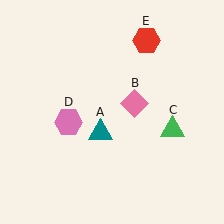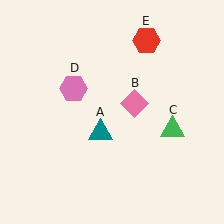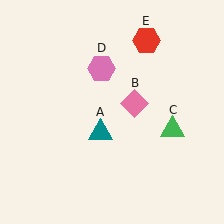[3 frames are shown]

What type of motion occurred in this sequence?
The pink hexagon (object D) rotated clockwise around the center of the scene.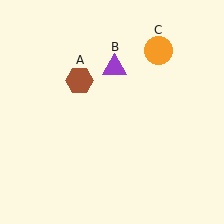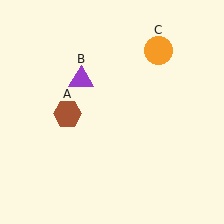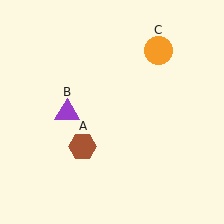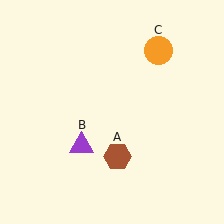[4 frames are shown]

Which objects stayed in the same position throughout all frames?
Orange circle (object C) remained stationary.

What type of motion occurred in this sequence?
The brown hexagon (object A), purple triangle (object B) rotated counterclockwise around the center of the scene.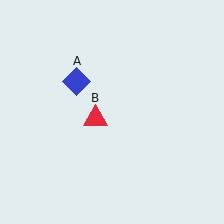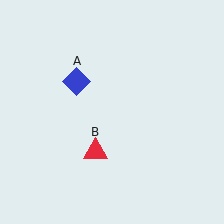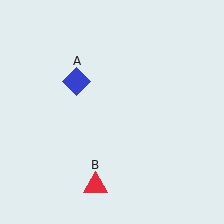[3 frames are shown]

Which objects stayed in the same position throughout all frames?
Blue diamond (object A) remained stationary.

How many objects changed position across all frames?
1 object changed position: red triangle (object B).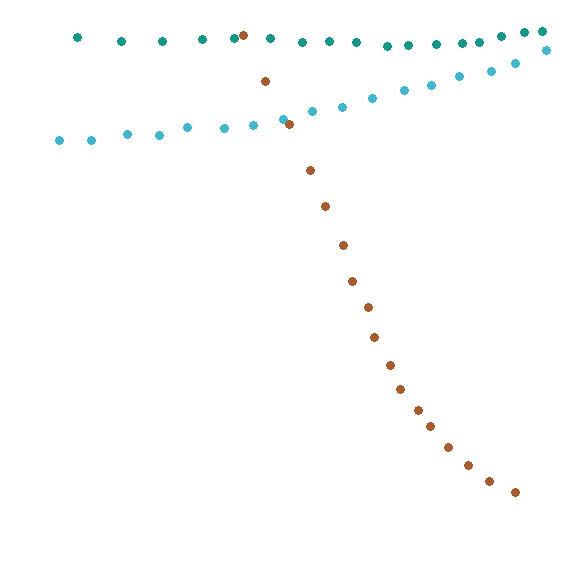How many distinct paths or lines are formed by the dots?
There are 3 distinct paths.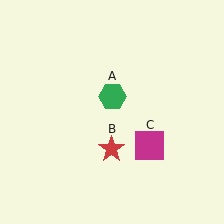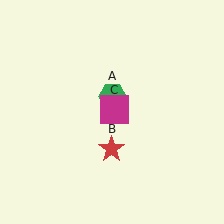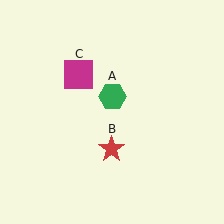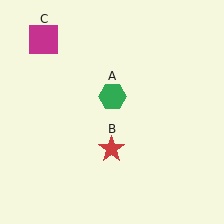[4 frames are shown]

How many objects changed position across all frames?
1 object changed position: magenta square (object C).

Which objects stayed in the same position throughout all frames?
Green hexagon (object A) and red star (object B) remained stationary.